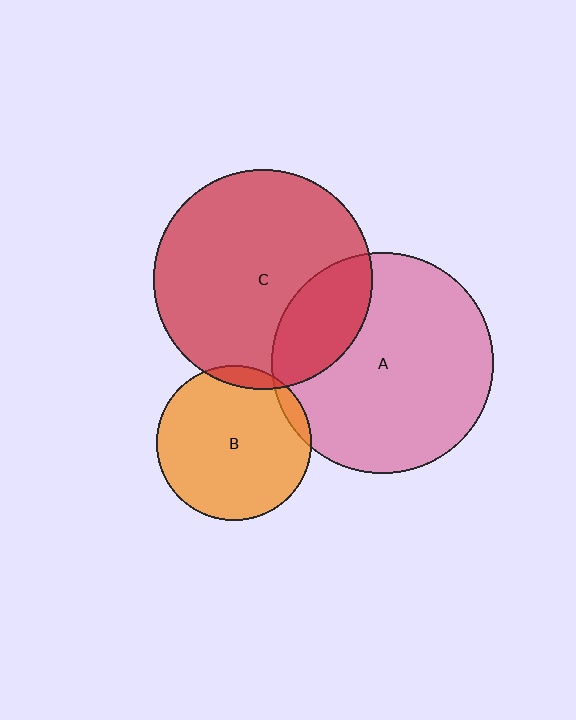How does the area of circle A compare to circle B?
Approximately 2.0 times.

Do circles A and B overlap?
Yes.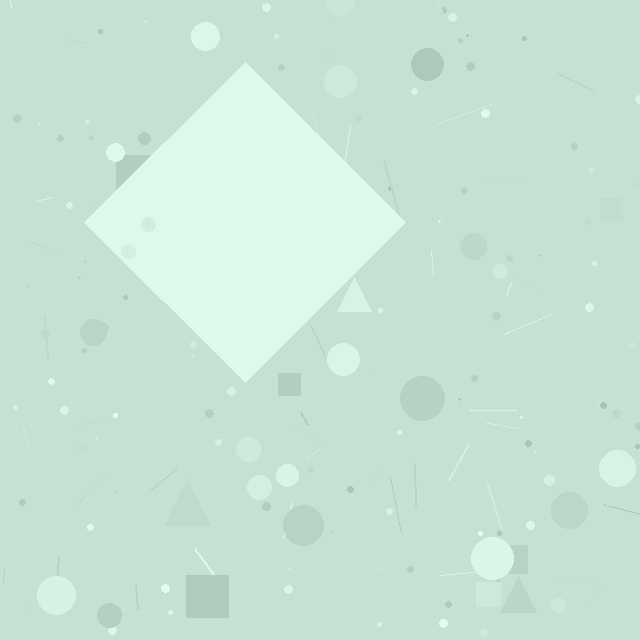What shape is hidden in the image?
A diamond is hidden in the image.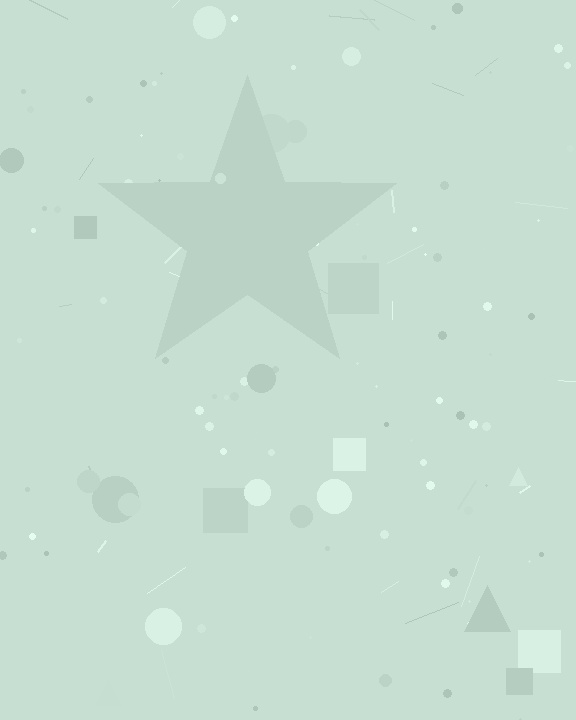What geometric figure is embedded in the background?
A star is embedded in the background.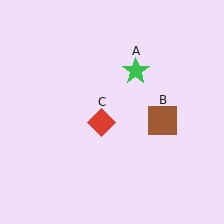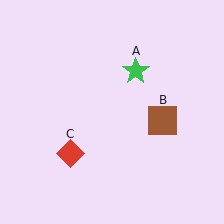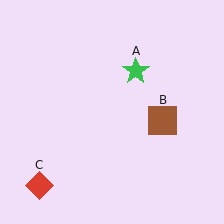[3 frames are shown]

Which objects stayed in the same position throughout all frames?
Green star (object A) and brown square (object B) remained stationary.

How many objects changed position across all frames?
1 object changed position: red diamond (object C).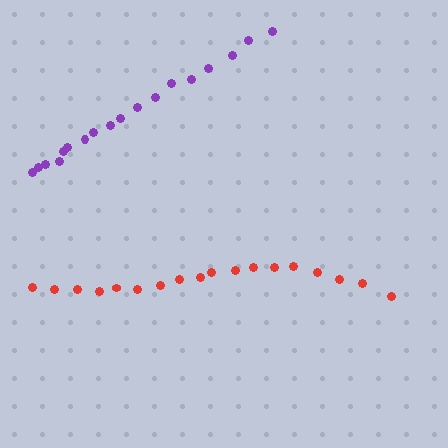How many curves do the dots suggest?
There are 2 distinct paths.